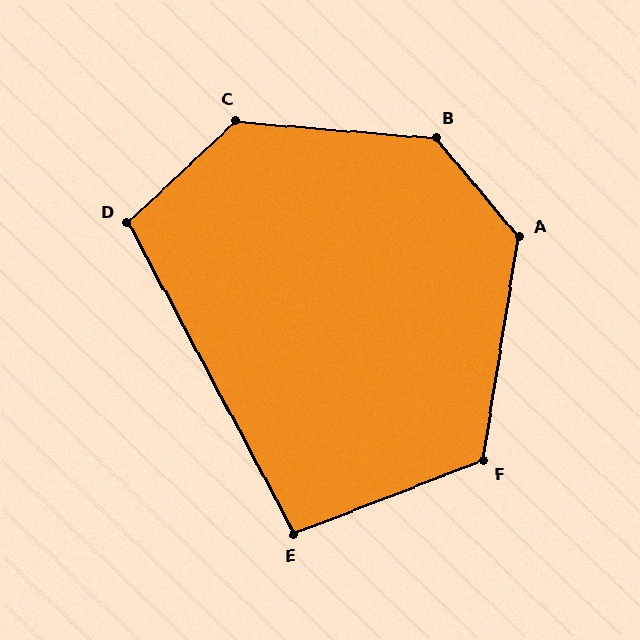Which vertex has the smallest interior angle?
E, at approximately 97 degrees.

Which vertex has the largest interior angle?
B, at approximately 135 degrees.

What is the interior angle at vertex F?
Approximately 120 degrees (obtuse).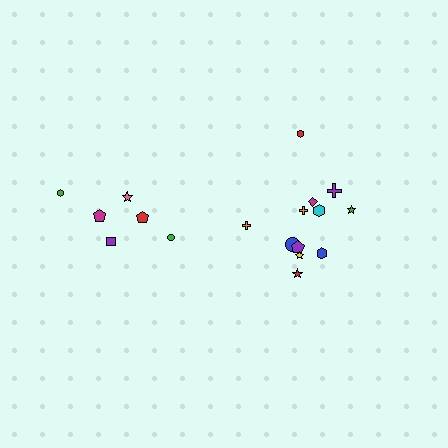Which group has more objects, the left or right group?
The right group.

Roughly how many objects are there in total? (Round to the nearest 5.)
Roughly 20 objects in total.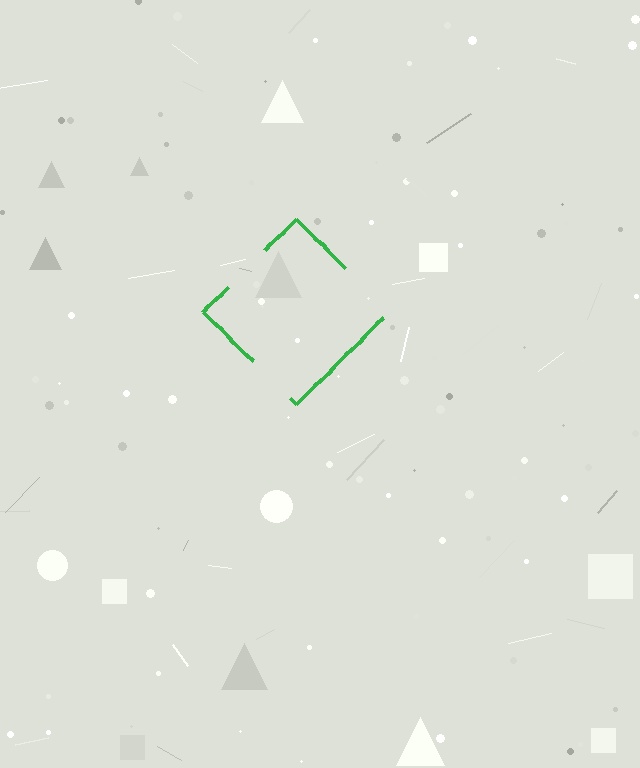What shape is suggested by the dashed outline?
The dashed outline suggests a diamond.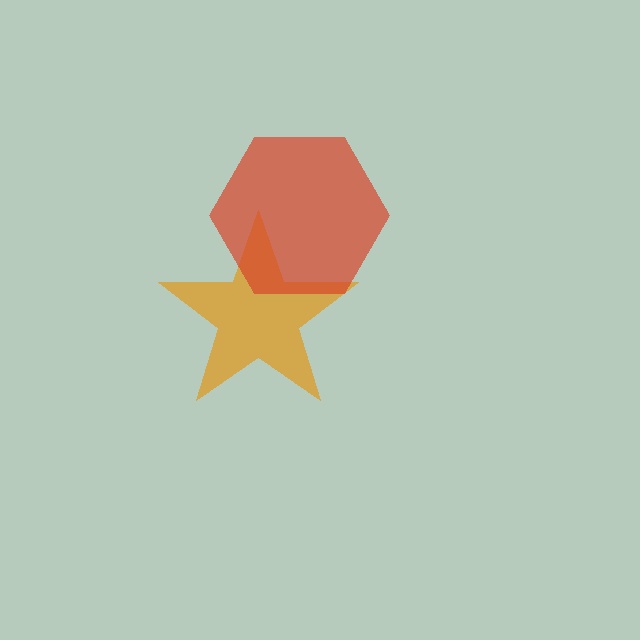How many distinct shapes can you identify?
There are 2 distinct shapes: an orange star, a red hexagon.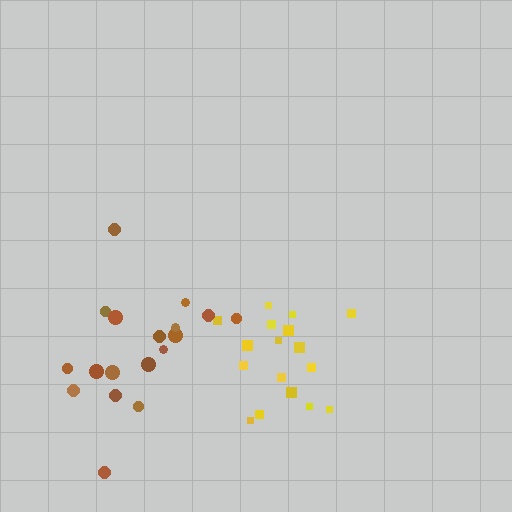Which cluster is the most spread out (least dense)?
Brown.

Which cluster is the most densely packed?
Yellow.